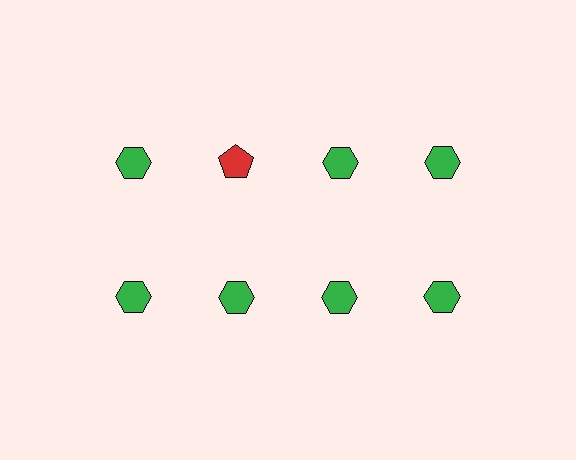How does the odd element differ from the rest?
It differs in both color (red instead of green) and shape (pentagon instead of hexagon).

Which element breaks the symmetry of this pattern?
The red pentagon in the top row, second from left column breaks the symmetry. All other shapes are green hexagons.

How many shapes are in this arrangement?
There are 8 shapes arranged in a grid pattern.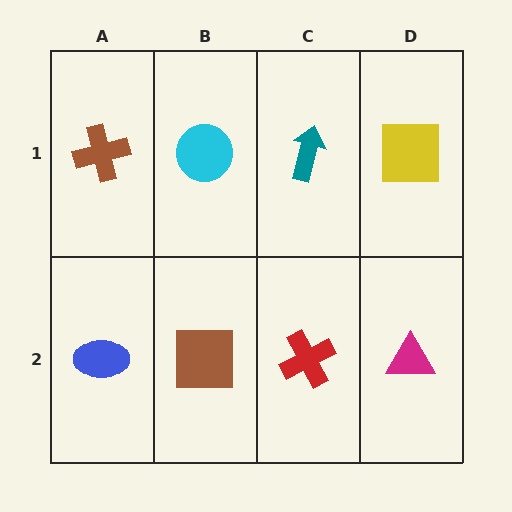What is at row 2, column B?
A brown square.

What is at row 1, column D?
A yellow square.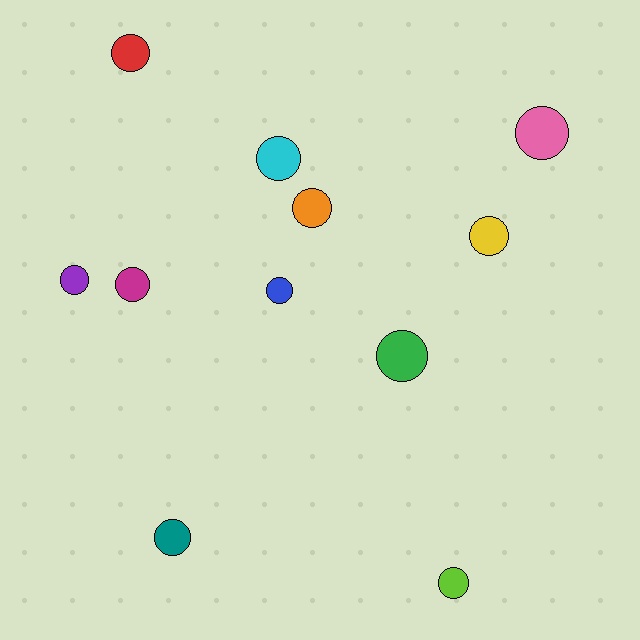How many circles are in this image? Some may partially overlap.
There are 11 circles.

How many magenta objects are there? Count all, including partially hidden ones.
There is 1 magenta object.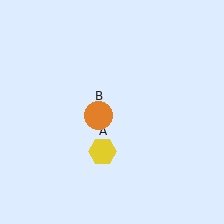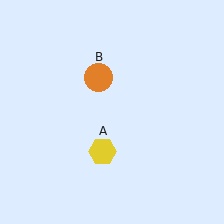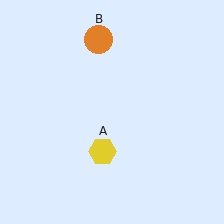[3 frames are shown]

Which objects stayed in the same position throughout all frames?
Yellow hexagon (object A) remained stationary.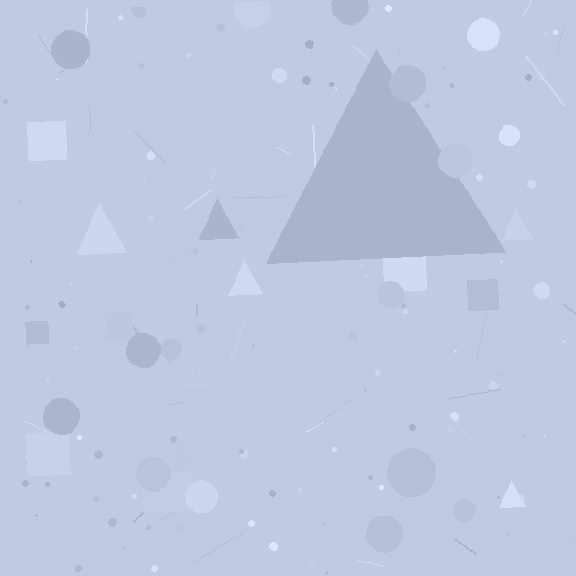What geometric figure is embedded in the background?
A triangle is embedded in the background.